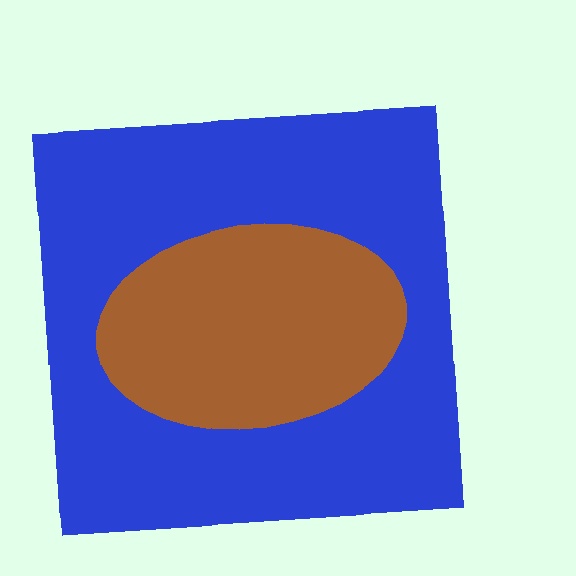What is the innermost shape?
The brown ellipse.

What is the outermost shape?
The blue square.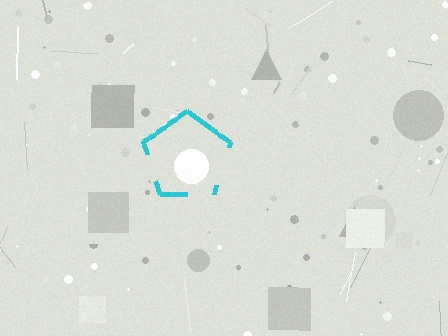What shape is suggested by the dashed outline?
The dashed outline suggests a pentagon.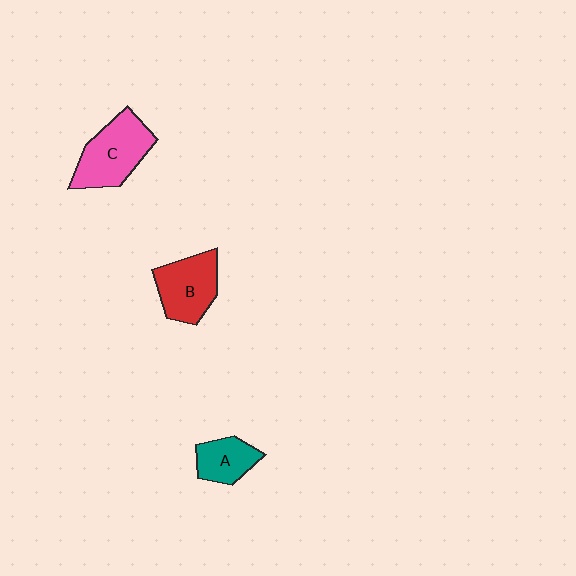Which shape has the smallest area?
Shape A (teal).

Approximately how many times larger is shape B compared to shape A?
Approximately 1.5 times.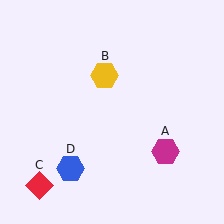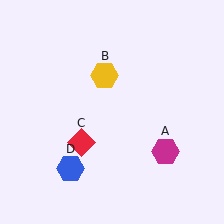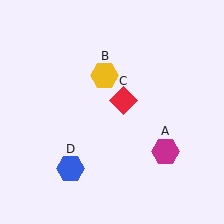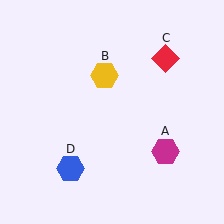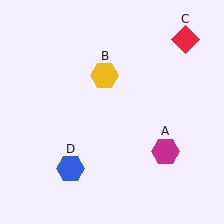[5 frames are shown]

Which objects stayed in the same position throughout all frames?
Magenta hexagon (object A) and yellow hexagon (object B) and blue hexagon (object D) remained stationary.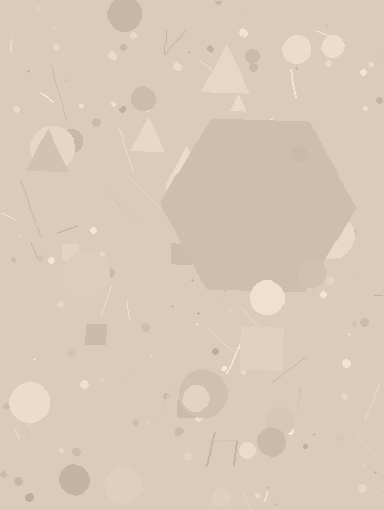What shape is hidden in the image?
A hexagon is hidden in the image.